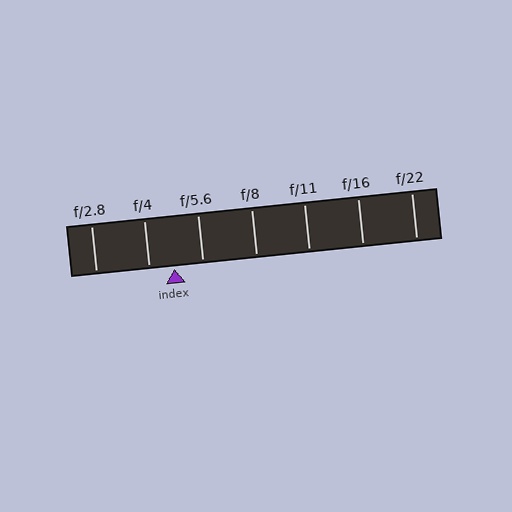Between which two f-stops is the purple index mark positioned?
The index mark is between f/4 and f/5.6.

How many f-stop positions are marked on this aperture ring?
There are 7 f-stop positions marked.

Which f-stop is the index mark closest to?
The index mark is closest to f/4.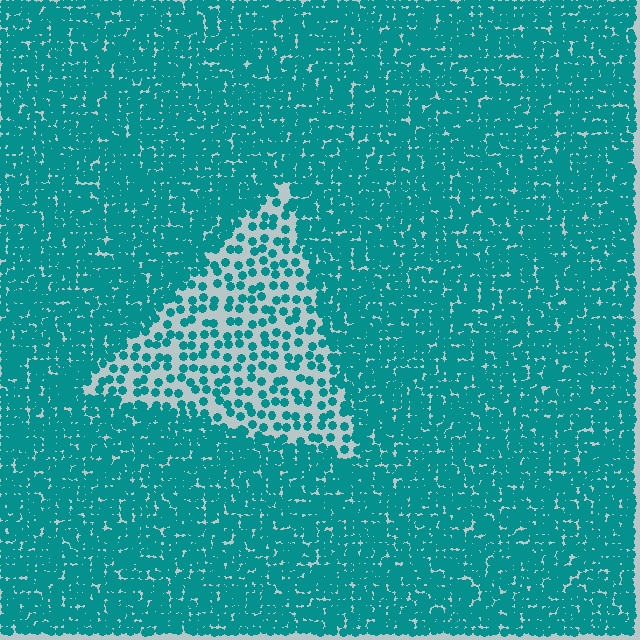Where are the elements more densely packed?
The elements are more densely packed outside the triangle boundary.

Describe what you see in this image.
The image contains small teal elements arranged at two different densities. A triangle-shaped region is visible where the elements are less densely packed than the surrounding area.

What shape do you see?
I see a triangle.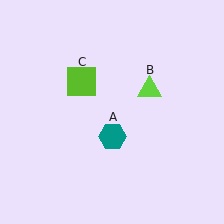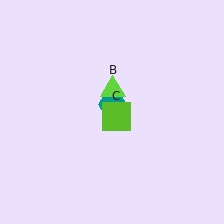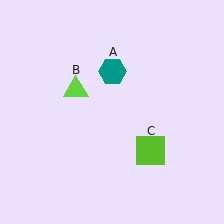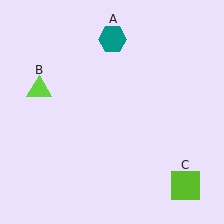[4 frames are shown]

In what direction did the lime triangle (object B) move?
The lime triangle (object B) moved left.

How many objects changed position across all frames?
3 objects changed position: teal hexagon (object A), lime triangle (object B), lime square (object C).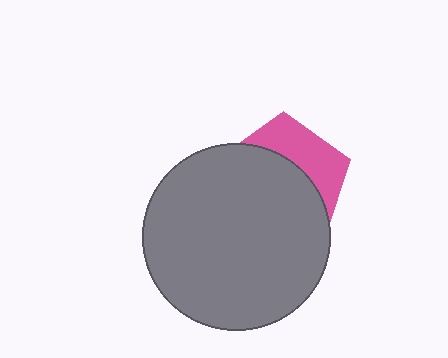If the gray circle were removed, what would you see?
You would see the complete pink pentagon.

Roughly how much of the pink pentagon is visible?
A small part of it is visible (roughly 34%).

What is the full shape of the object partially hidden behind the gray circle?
The partially hidden object is a pink pentagon.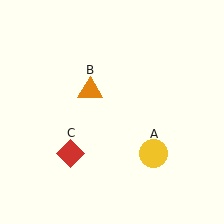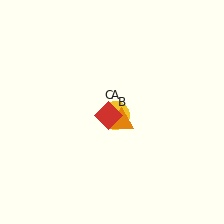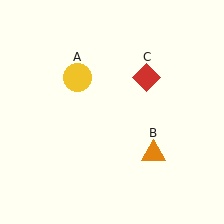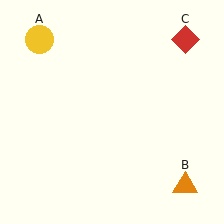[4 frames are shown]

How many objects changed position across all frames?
3 objects changed position: yellow circle (object A), orange triangle (object B), red diamond (object C).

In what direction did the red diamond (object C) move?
The red diamond (object C) moved up and to the right.